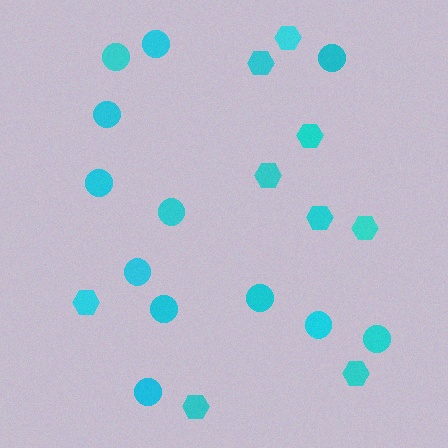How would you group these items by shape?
There are 2 groups: one group of circles (12) and one group of hexagons (9).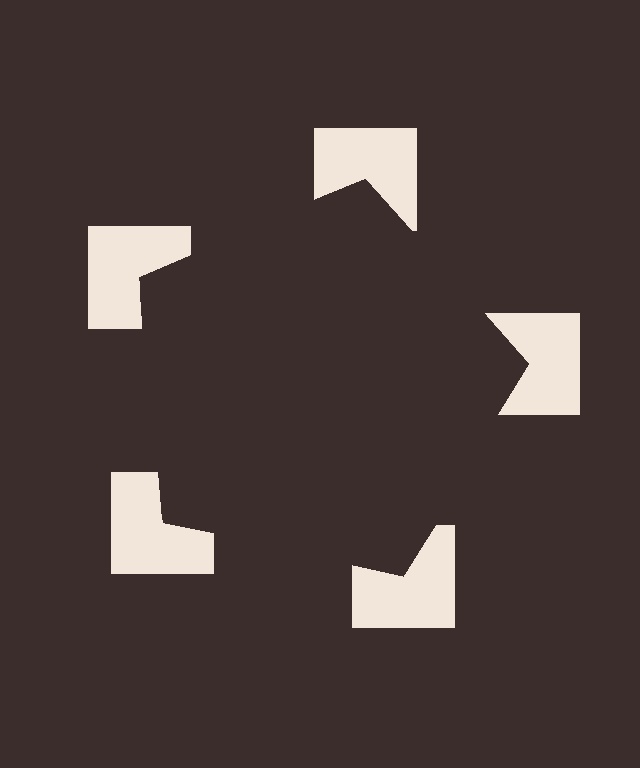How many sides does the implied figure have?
5 sides.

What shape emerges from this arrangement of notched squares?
An illusory pentagon — its edges are inferred from the aligned wedge cuts in the notched squares, not physically drawn.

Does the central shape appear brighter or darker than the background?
It typically appears slightly darker than the background, even though no actual brightness change is drawn.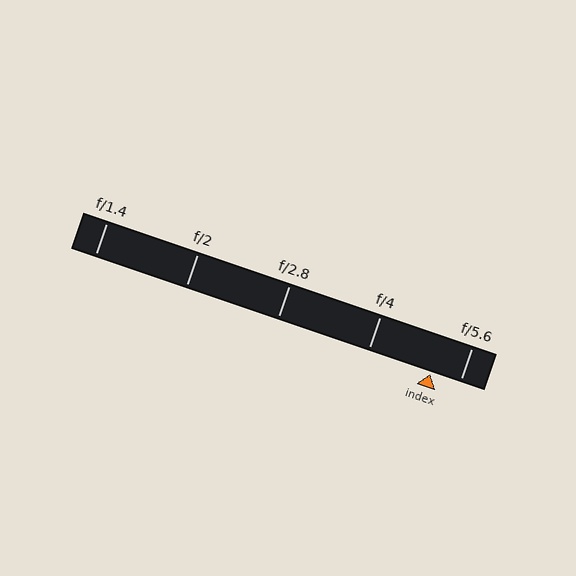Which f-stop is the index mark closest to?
The index mark is closest to f/5.6.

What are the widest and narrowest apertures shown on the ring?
The widest aperture shown is f/1.4 and the narrowest is f/5.6.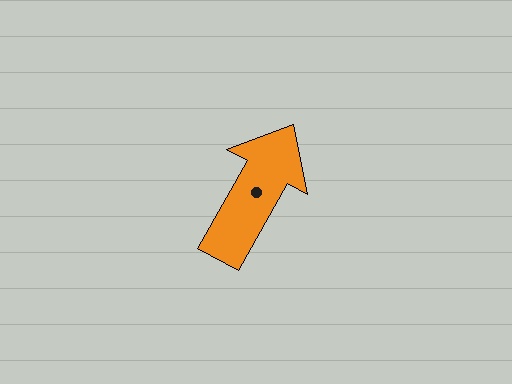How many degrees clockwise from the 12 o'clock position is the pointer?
Approximately 29 degrees.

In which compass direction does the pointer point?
Northeast.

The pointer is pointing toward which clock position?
Roughly 1 o'clock.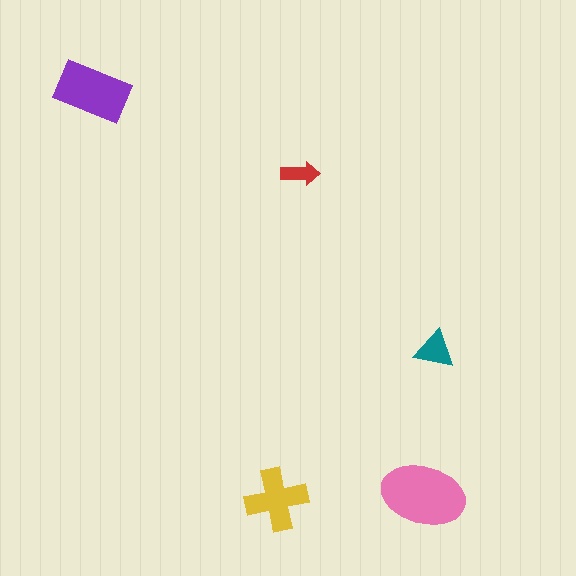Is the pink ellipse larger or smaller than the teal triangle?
Larger.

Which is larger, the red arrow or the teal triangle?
The teal triangle.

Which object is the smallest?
The red arrow.